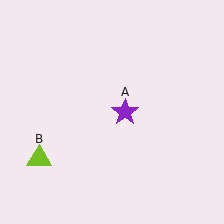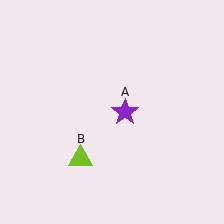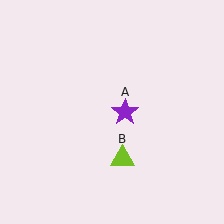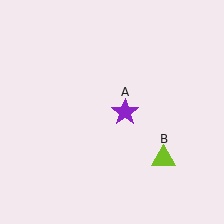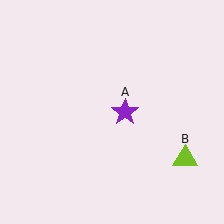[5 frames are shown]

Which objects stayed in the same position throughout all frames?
Purple star (object A) remained stationary.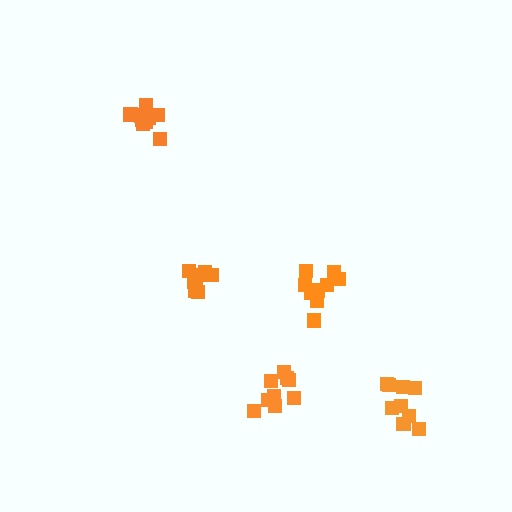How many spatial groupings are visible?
There are 5 spatial groupings.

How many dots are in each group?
Group 1: 9 dots, Group 2: 9 dots, Group 3: 9 dots, Group 4: 9 dots, Group 5: 10 dots (46 total).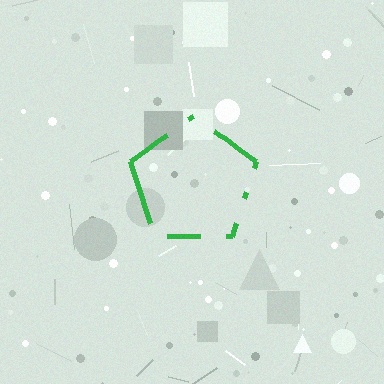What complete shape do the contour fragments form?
The contour fragments form a pentagon.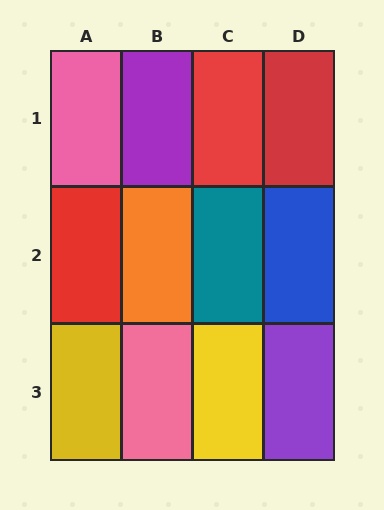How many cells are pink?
2 cells are pink.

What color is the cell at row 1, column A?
Pink.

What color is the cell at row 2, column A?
Red.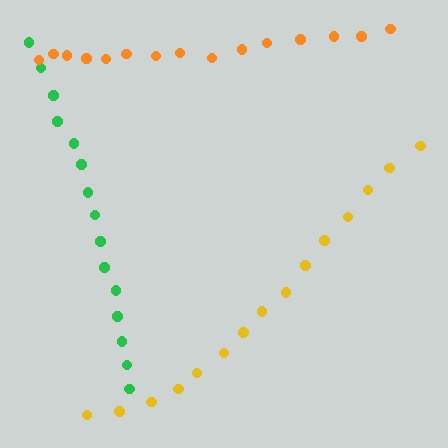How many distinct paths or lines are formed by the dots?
There are 3 distinct paths.